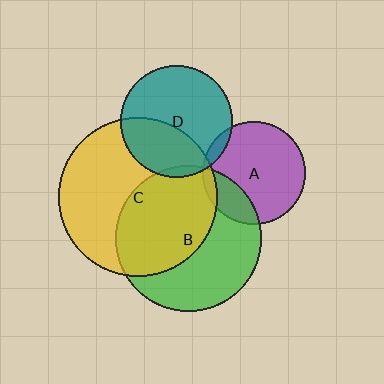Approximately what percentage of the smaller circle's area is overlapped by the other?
Approximately 5%.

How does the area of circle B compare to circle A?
Approximately 2.0 times.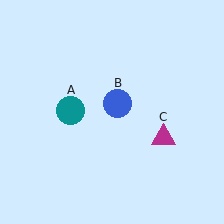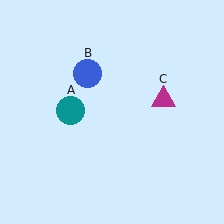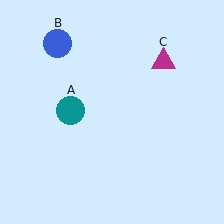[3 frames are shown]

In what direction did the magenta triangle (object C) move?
The magenta triangle (object C) moved up.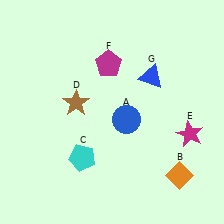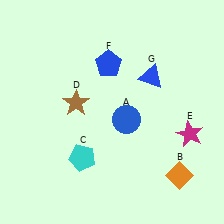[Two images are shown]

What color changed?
The pentagon (F) changed from magenta in Image 1 to blue in Image 2.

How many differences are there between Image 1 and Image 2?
There is 1 difference between the two images.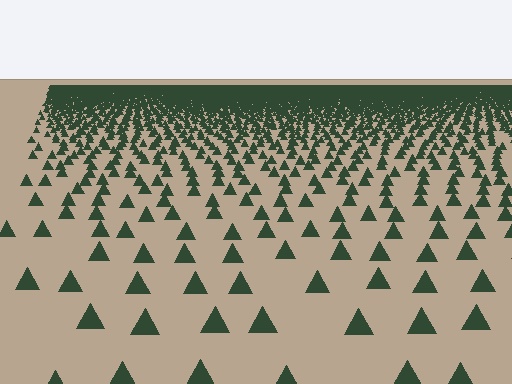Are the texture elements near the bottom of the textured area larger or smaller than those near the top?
Larger. Near the bottom, elements are closer to the viewer and appear at a bigger on-screen size.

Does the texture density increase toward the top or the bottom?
Density increases toward the top.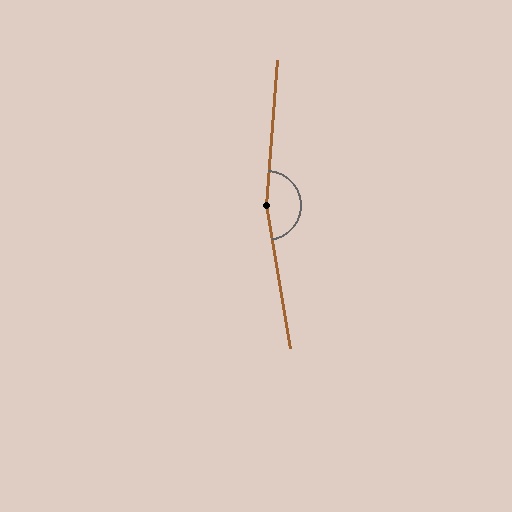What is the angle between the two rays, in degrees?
Approximately 166 degrees.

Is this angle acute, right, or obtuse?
It is obtuse.